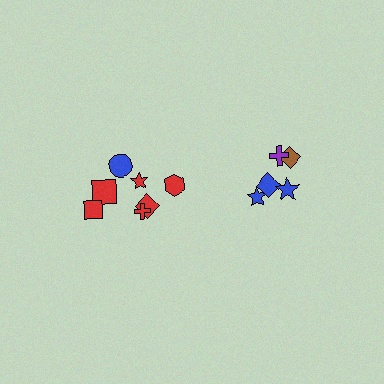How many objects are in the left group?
There are 7 objects.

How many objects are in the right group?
There are 5 objects.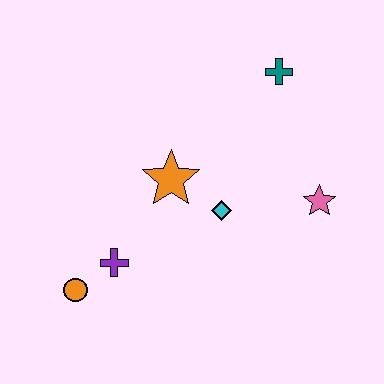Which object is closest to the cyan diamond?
The orange star is closest to the cyan diamond.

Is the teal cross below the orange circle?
No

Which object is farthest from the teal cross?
The orange circle is farthest from the teal cross.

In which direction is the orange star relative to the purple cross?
The orange star is above the purple cross.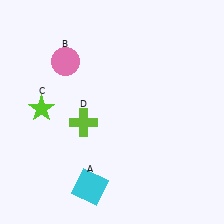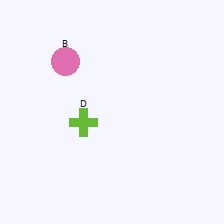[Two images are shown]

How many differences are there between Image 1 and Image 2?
There are 2 differences between the two images.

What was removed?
The cyan square (A), the lime star (C) were removed in Image 2.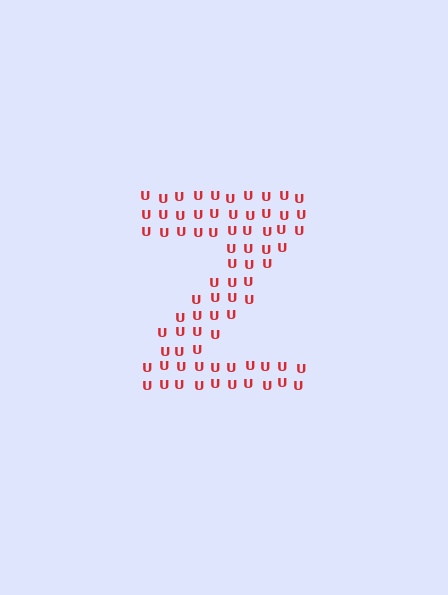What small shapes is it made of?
It is made of small letter U's.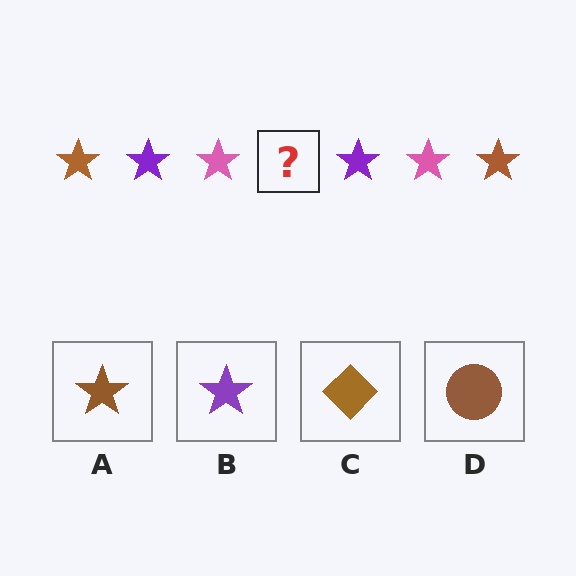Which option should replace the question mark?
Option A.